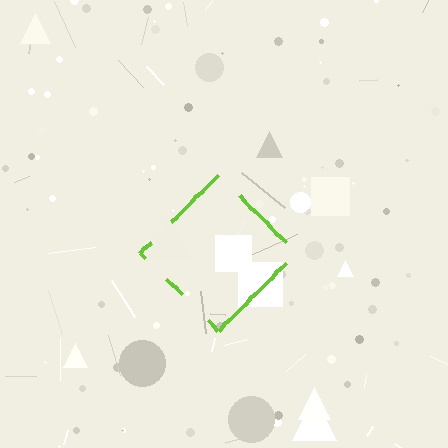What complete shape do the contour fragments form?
The contour fragments form a diamond.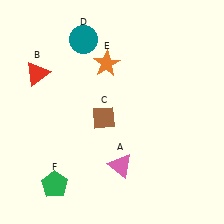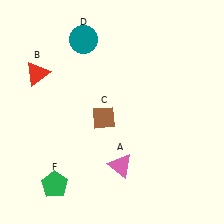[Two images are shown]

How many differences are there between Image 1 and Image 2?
There is 1 difference between the two images.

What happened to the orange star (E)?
The orange star (E) was removed in Image 2. It was in the top-left area of Image 1.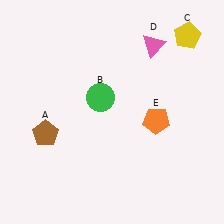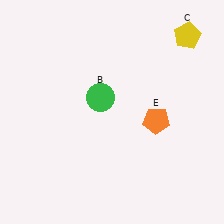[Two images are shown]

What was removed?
The brown pentagon (A), the pink triangle (D) were removed in Image 2.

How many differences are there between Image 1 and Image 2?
There are 2 differences between the two images.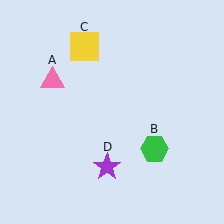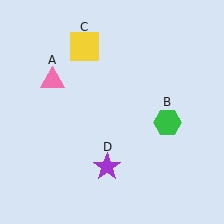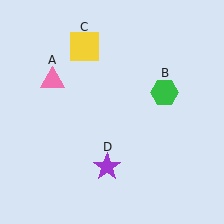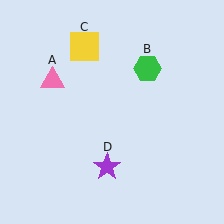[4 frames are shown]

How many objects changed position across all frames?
1 object changed position: green hexagon (object B).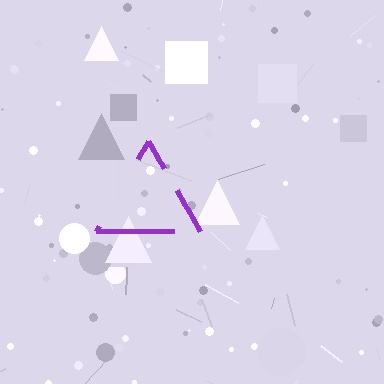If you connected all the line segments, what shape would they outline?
They would outline a triangle.